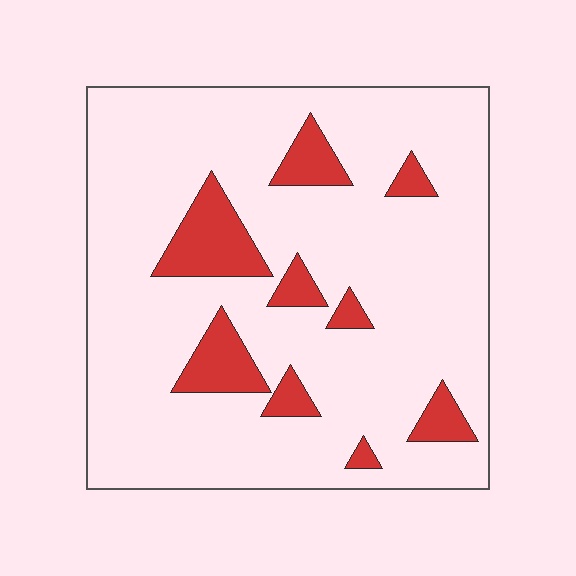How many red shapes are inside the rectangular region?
9.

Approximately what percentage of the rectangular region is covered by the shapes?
Approximately 15%.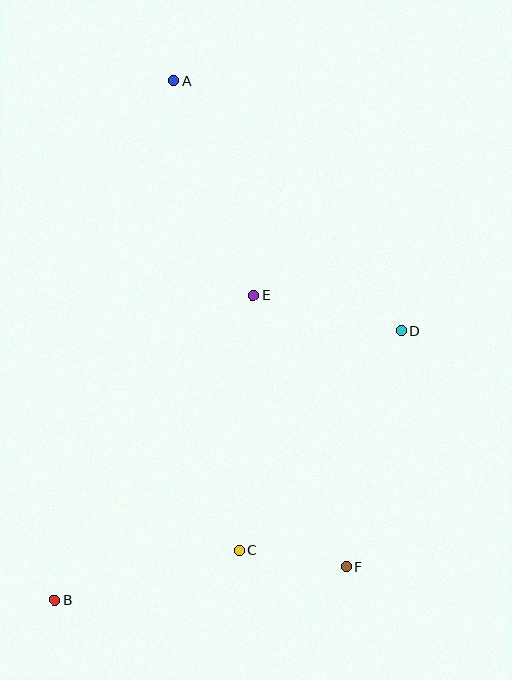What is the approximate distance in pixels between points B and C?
The distance between B and C is approximately 192 pixels.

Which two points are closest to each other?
Points C and F are closest to each other.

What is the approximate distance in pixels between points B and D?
The distance between B and D is approximately 439 pixels.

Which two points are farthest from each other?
Points A and B are farthest from each other.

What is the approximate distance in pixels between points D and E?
The distance between D and E is approximately 153 pixels.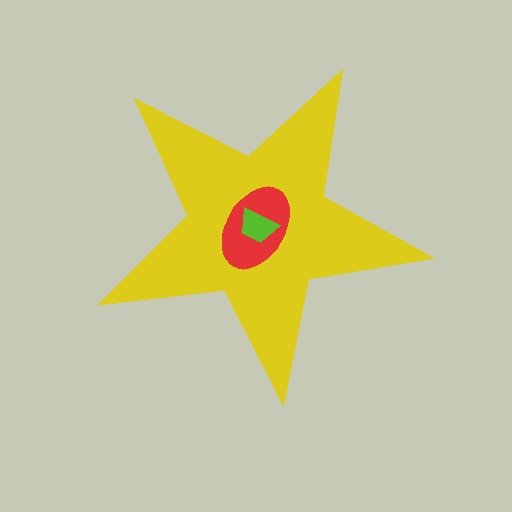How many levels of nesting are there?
3.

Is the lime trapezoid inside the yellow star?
Yes.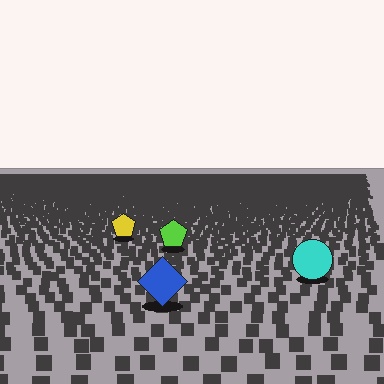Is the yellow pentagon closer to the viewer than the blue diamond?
No. The blue diamond is closer — you can tell from the texture gradient: the ground texture is coarser near it.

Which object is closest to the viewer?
The blue diamond is closest. The texture marks near it are larger and more spread out.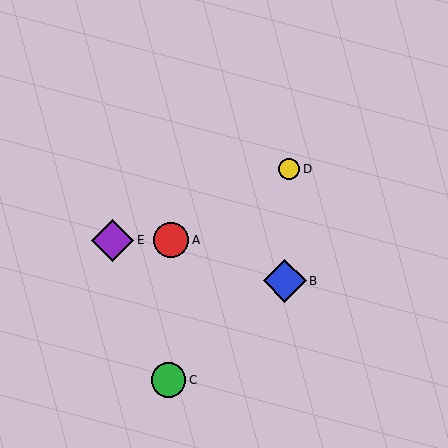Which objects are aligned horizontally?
Objects A, E are aligned horizontally.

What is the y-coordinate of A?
Object A is at y≈240.